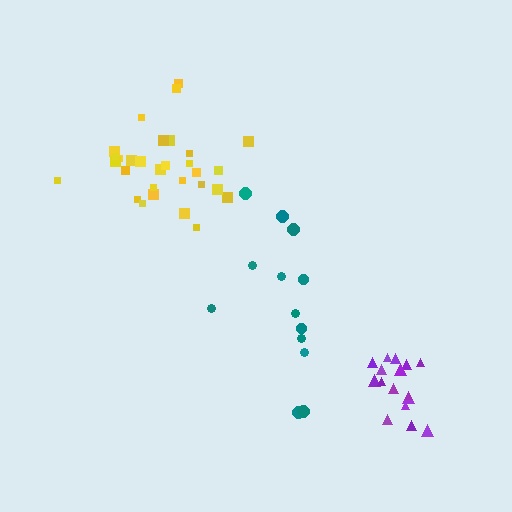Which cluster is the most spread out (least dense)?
Teal.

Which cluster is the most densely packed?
Purple.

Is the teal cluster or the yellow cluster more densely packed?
Yellow.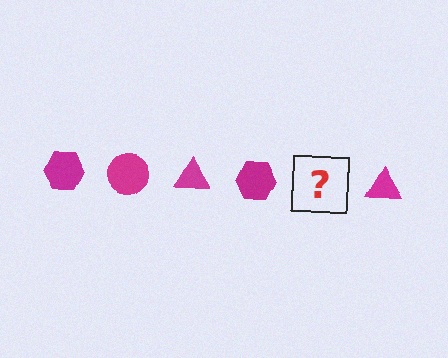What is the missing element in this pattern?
The missing element is a magenta circle.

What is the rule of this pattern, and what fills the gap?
The rule is that the pattern cycles through hexagon, circle, triangle shapes in magenta. The gap should be filled with a magenta circle.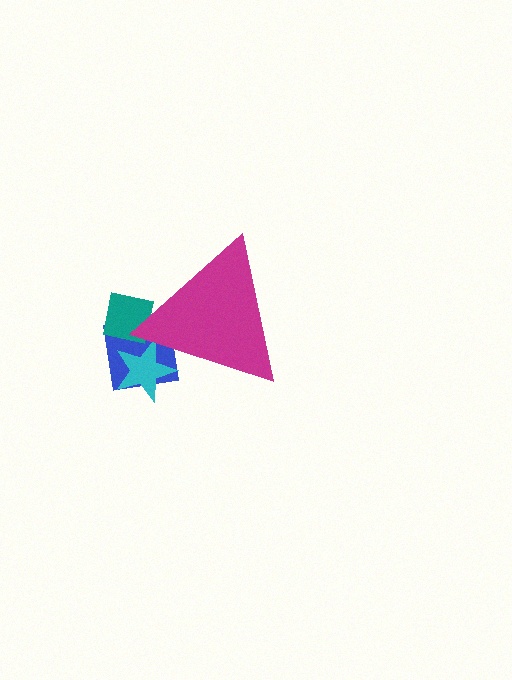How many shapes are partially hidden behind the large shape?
3 shapes are partially hidden.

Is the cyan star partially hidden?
Yes, the cyan star is partially hidden behind the magenta triangle.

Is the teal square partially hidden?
Yes, the teal square is partially hidden behind the magenta triangle.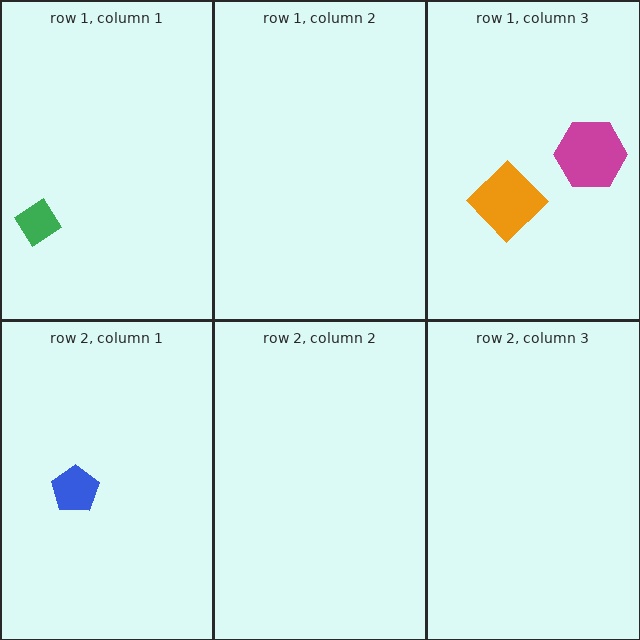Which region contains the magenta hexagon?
The row 1, column 3 region.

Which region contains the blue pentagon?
The row 2, column 1 region.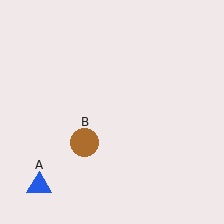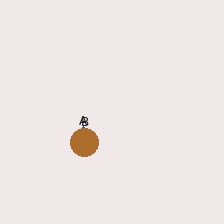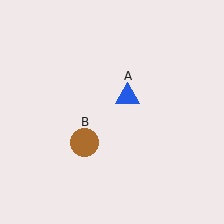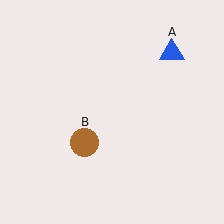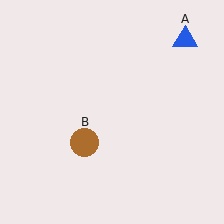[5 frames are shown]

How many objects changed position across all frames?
1 object changed position: blue triangle (object A).